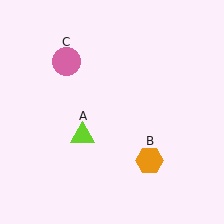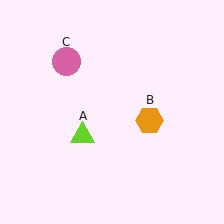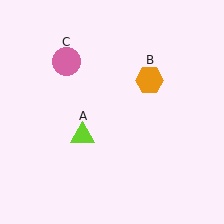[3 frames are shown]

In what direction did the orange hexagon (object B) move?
The orange hexagon (object B) moved up.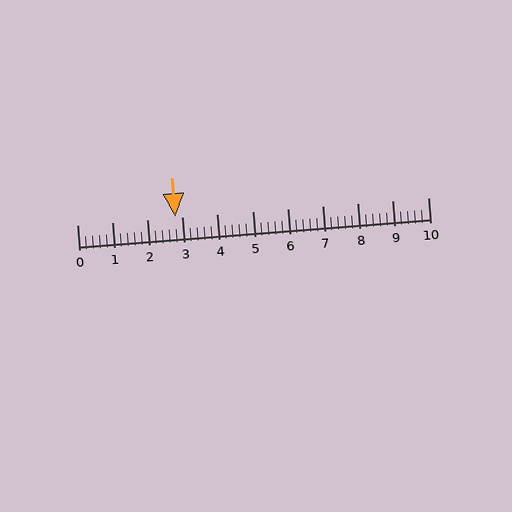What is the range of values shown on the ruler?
The ruler shows values from 0 to 10.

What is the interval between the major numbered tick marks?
The major tick marks are spaced 1 units apart.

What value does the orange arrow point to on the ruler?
The orange arrow points to approximately 2.8.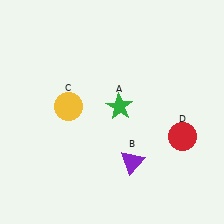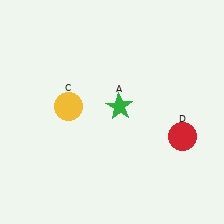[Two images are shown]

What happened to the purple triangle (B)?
The purple triangle (B) was removed in Image 2. It was in the bottom-right area of Image 1.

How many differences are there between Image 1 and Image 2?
There is 1 difference between the two images.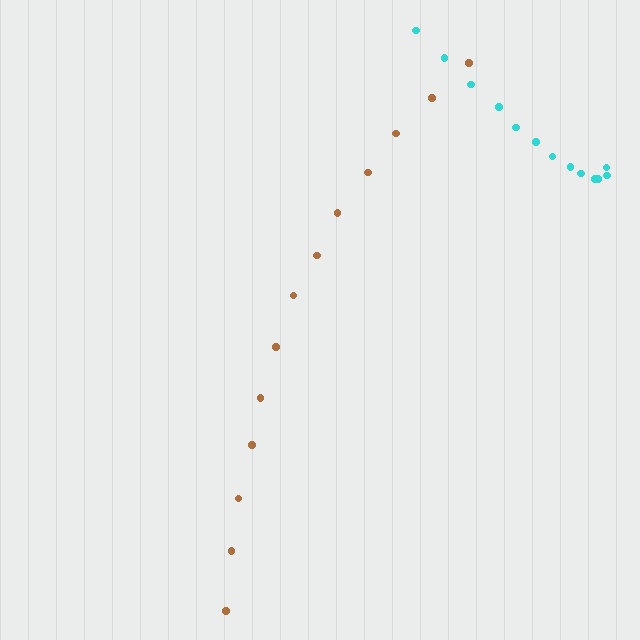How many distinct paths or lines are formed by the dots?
There are 2 distinct paths.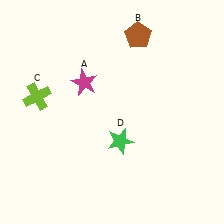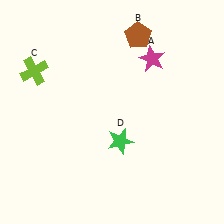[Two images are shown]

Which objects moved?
The objects that moved are: the magenta star (A), the lime cross (C).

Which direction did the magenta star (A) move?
The magenta star (A) moved right.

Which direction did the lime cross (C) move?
The lime cross (C) moved up.